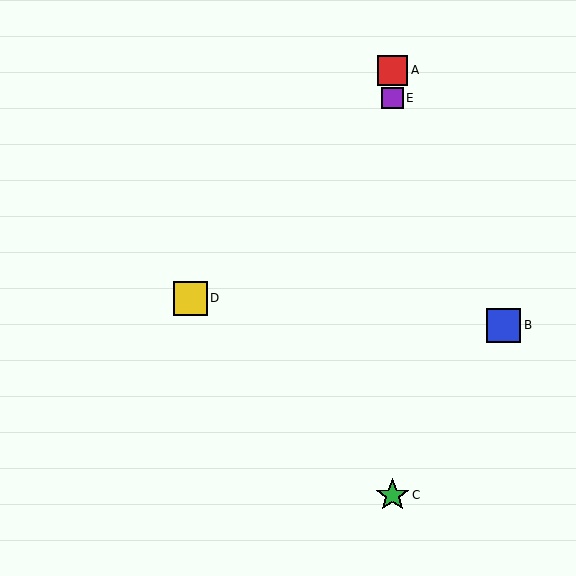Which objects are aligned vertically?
Objects A, C, E are aligned vertically.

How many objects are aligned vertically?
3 objects (A, C, E) are aligned vertically.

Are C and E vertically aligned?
Yes, both are at x≈392.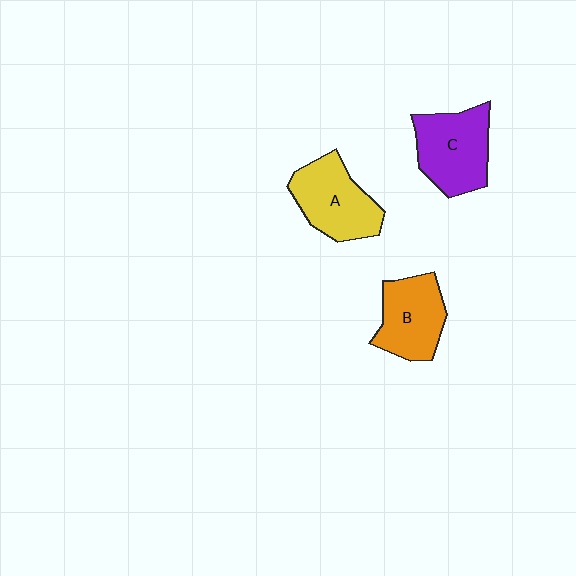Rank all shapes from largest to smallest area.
From largest to smallest: C (purple), A (yellow), B (orange).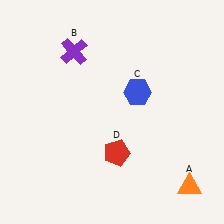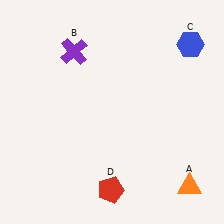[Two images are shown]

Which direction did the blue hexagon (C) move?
The blue hexagon (C) moved right.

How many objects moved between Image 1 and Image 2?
2 objects moved between the two images.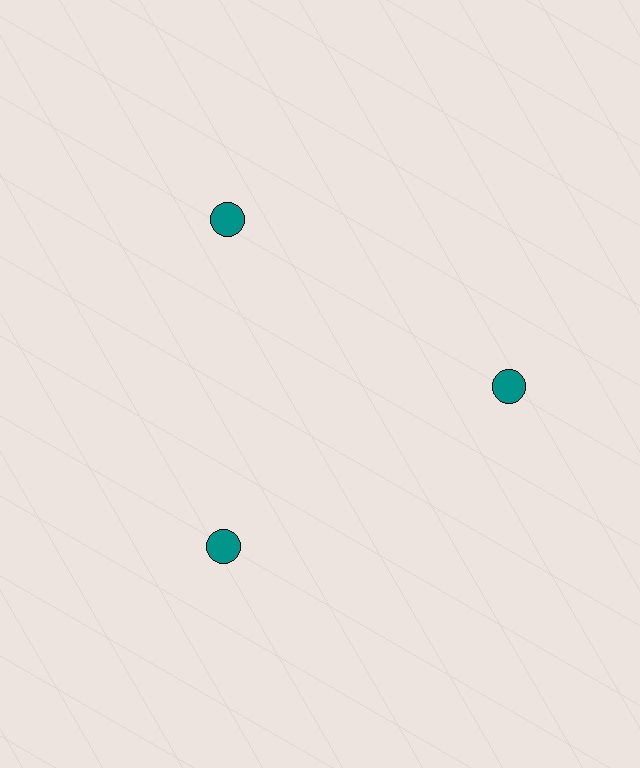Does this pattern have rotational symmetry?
Yes, this pattern has 3-fold rotational symmetry. It looks the same after rotating 120 degrees around the center.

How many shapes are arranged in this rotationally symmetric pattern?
There are 3 shapes, arranged in 3 groups of 1.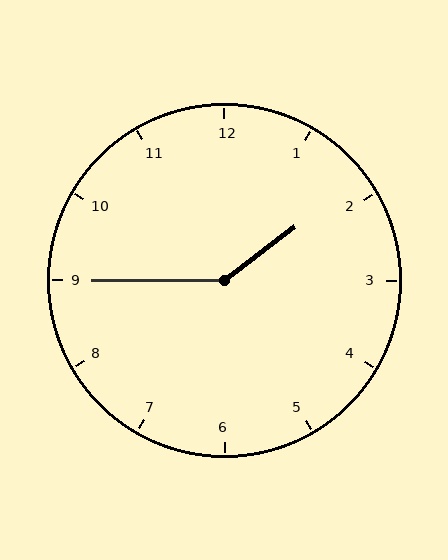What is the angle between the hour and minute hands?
Approximately 142 degrees.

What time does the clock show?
1:45.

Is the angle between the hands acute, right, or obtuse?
It is obtuse.